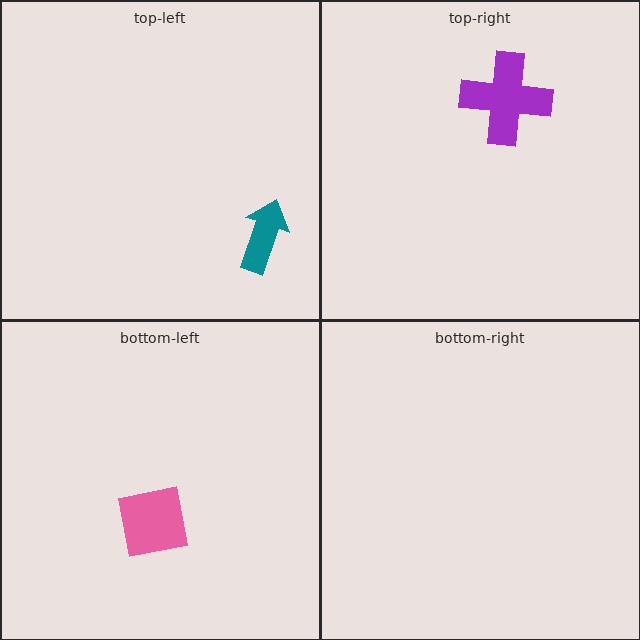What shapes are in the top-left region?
The teal arrow.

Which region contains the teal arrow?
The top-left region.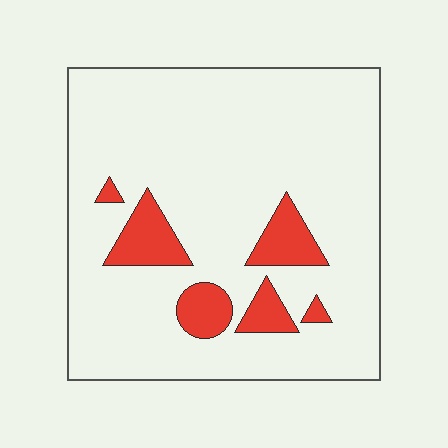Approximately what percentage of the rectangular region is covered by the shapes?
Approximately 15%.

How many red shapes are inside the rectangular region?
6.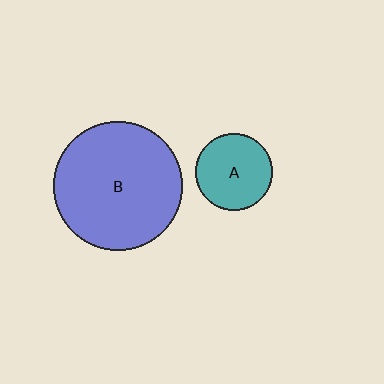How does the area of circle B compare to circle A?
Approximately 2.8 times.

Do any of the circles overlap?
No, none of the circles overlap.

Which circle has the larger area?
Circle B (blue).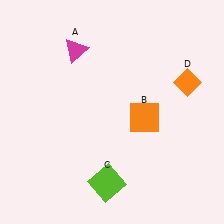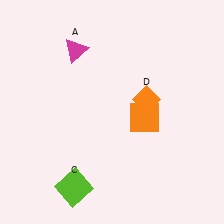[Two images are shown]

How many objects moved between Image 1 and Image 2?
2 objects moved between the two images.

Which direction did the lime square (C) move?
The lime square (C) moved left.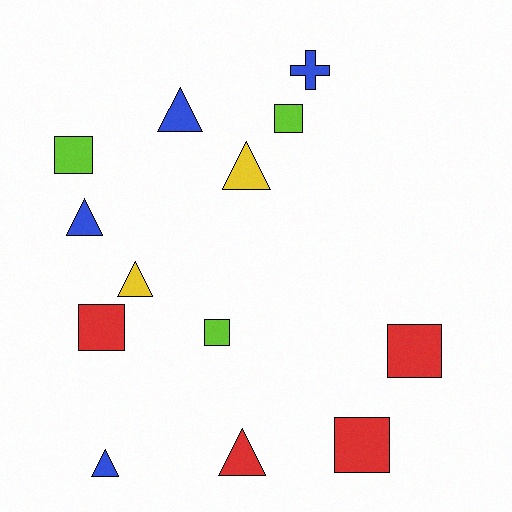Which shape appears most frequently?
Square, with 6 objects.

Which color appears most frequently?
Red, with 4 objects.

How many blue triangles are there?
There are 3 blue triangles.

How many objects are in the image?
There are 13 objects.